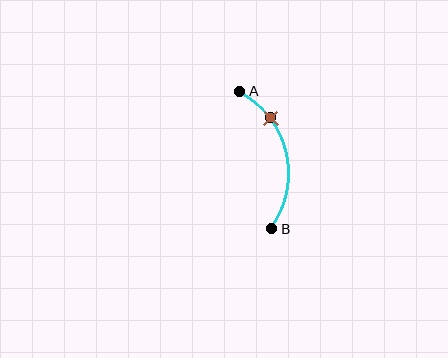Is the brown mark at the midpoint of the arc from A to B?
No. The brown mark lies on the arc but is closer to endpoint A. The arc midpoint would be at the point on the curve equidistant along the arc from both A and B.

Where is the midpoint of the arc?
The arc midpoint is the point on the curve farthest from the straight line joining A and B. It sits to the right of that line.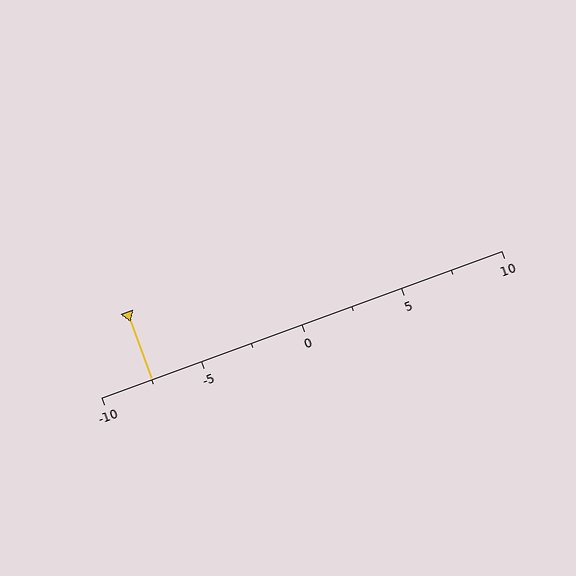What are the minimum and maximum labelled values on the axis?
The axis runs from -10 to 10.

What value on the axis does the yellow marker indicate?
The marker indicates approximately -7.5.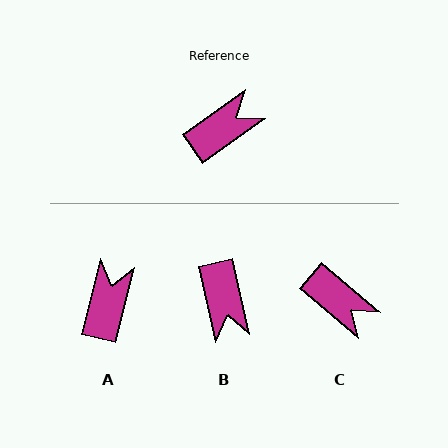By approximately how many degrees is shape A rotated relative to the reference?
Approximately 41 degrees counter-clockwise.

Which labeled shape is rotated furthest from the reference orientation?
B, about 113 degrees away.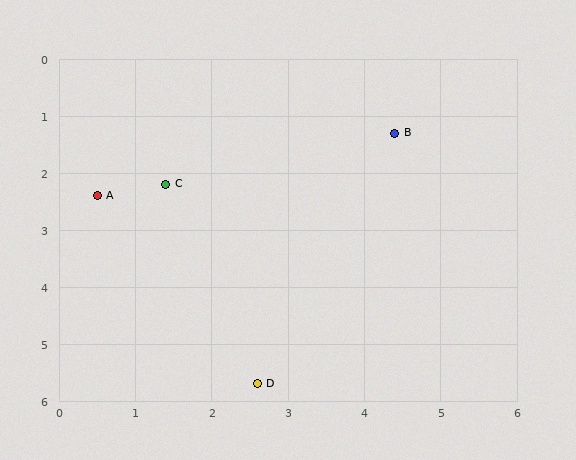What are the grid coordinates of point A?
Point A is at approximately (0.5, 2.4).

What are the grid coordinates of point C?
Point C is at approximately (1.4, 2.2).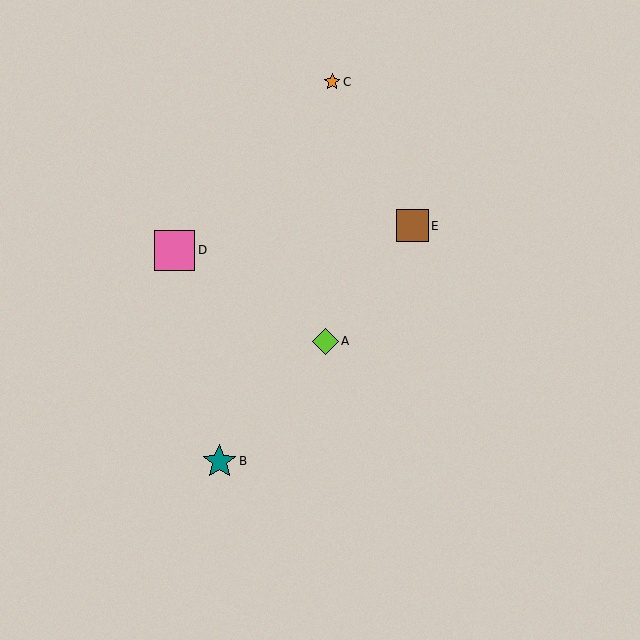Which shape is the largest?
The pink square (labeled D) is the largest.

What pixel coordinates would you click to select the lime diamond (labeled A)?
Click at (325, 341) to select the lime diamond A.